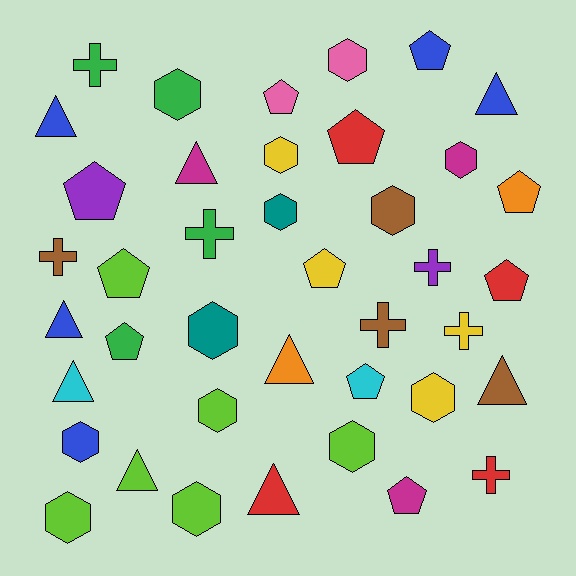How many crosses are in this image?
There are 7 crosses.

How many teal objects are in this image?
There are 2 teal objects.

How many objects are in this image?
There are 40 objects.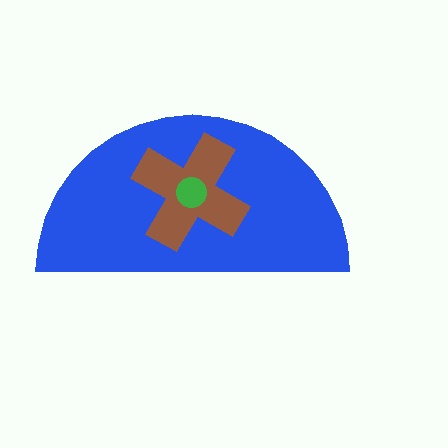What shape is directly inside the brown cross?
The green circle.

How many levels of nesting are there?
3.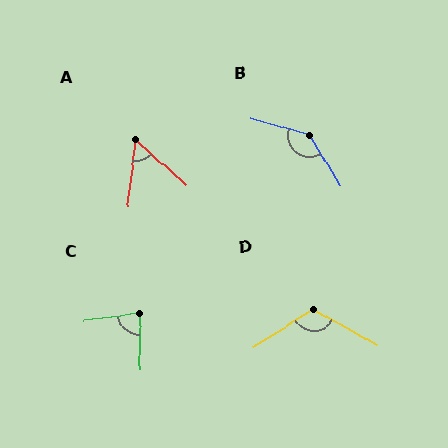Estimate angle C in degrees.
Approximately 82 degrees.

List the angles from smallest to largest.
A (55°), C (82°), D (118°), B (138°).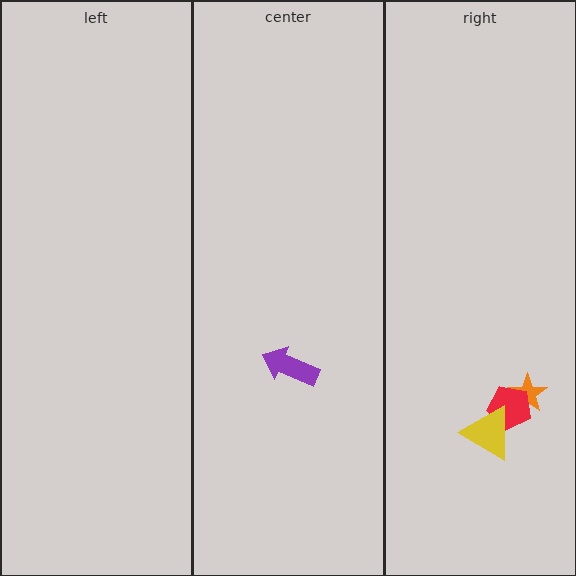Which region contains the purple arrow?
The center region.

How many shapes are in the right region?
3.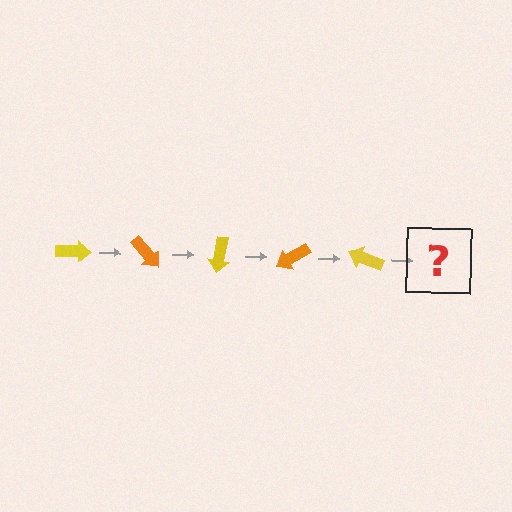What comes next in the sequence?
The next element should be an orange arrow, rotated 250 degrees from the start.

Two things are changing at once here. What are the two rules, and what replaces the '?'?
The two rules are that it rotates 50 degrees each step and the color cycles through yellow and orange. The '?' should be an orange arrow, rotated 250 degrees from the start.